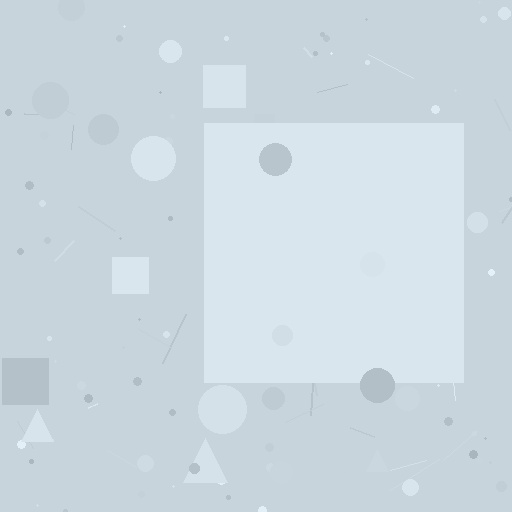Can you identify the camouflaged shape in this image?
The camouflaged shape is a square.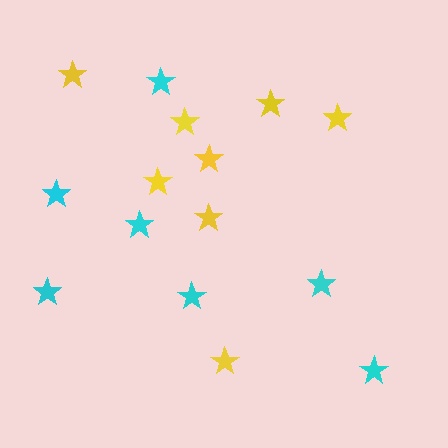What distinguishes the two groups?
There are 2 groups: one group of cyan stars (7) and one group of yellow stars (8).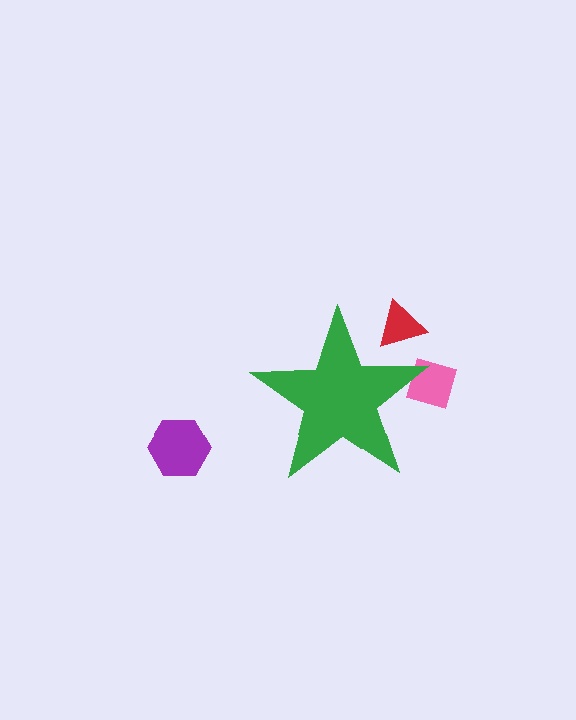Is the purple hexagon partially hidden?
No, the purple hexagon is fully visible.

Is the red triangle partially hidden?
Yes, the red triangle is partially hidden behind the green star.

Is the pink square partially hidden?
Yes, the pink square is partially hidden behind the green star.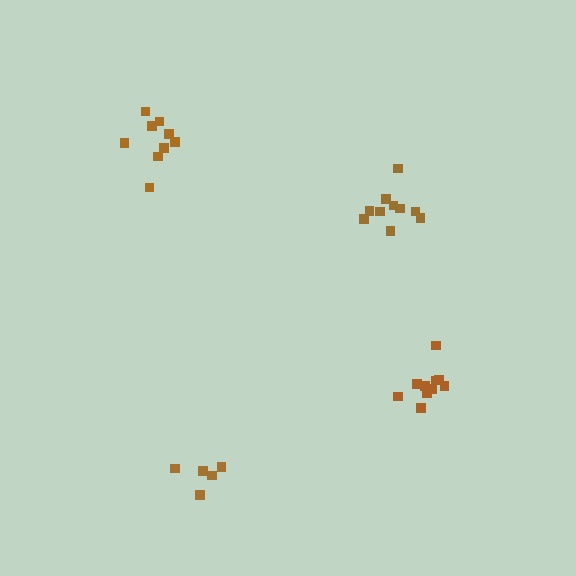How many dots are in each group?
Group 1: 9 dots, Group 2: 10 dots, Group 3: 10 dots, Group 4: 5 dots (34 total).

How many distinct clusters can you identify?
There are 4 distinct clusters.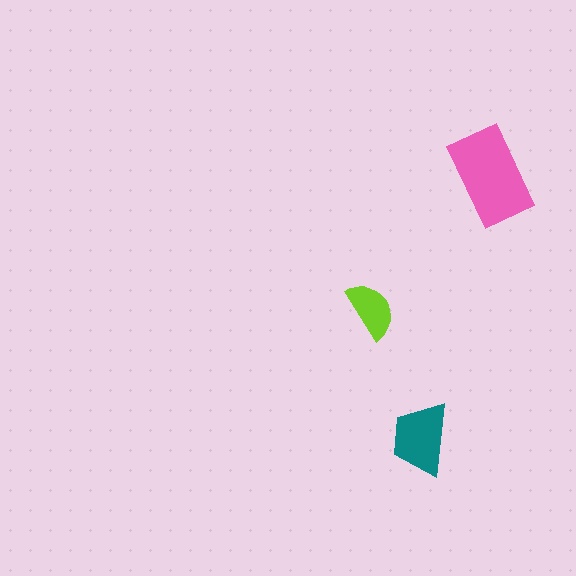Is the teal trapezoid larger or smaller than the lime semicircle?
Larger.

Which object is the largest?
The pink rectangle.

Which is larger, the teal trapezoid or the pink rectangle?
The pink rectangle.